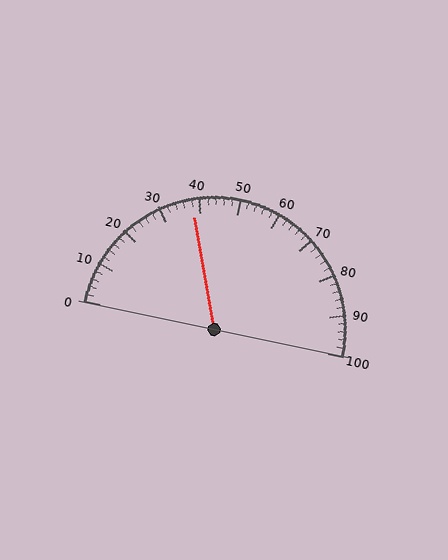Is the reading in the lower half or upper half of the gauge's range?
The reading is in the lower half of the range (0 to 100).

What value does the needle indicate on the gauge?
The needle indicates approximately 38.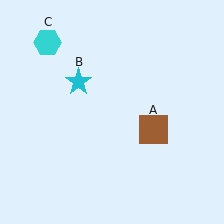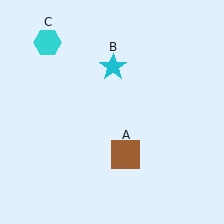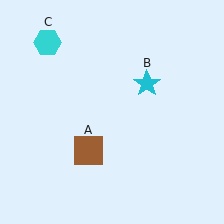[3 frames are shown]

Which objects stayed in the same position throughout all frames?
Cyan hexagon (object C) remained stationary.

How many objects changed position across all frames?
2 objects changed position: brown square (object A), cyan star (object B).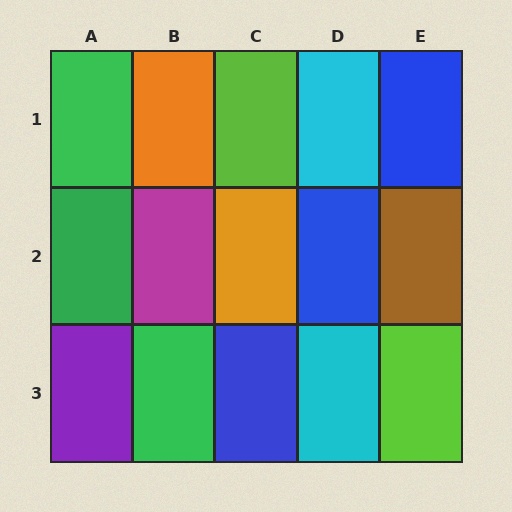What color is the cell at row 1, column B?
Orange.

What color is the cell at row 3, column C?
Blue.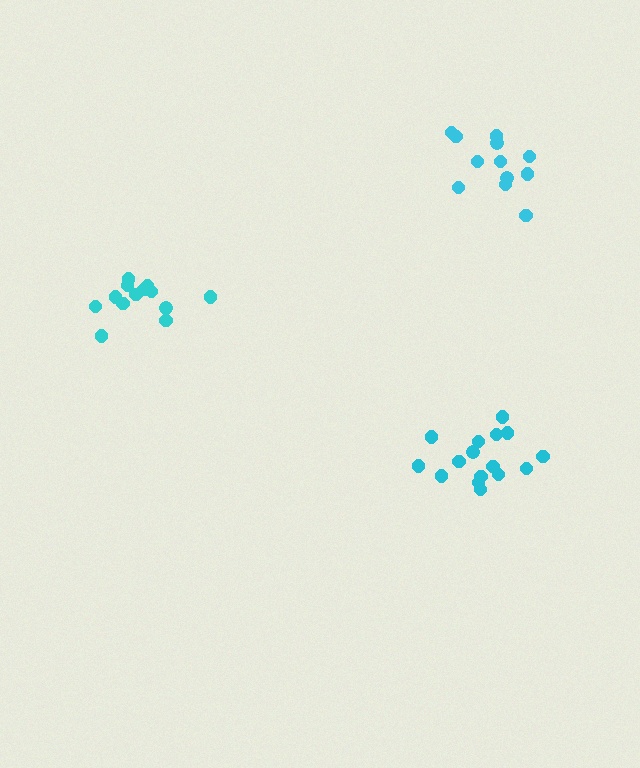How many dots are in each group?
Group 1: 13 dots, Group 2: 16 dots, Group 3: 12 dots (41 total).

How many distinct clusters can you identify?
There are 3 distinct clusters.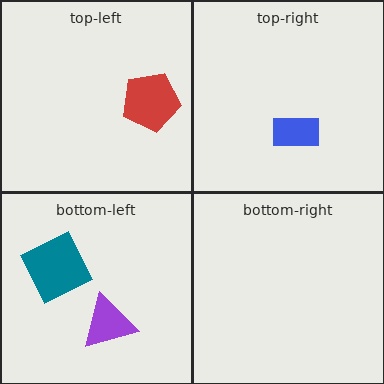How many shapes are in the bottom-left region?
2.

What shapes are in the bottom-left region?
The purple triangle, the teal square.